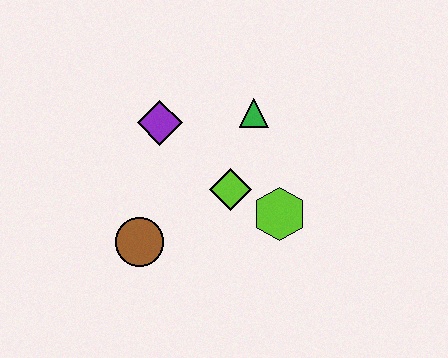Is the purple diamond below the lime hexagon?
No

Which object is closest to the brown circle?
The lime diamond is closest to the brown circle.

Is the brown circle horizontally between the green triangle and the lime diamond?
No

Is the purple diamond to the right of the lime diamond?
No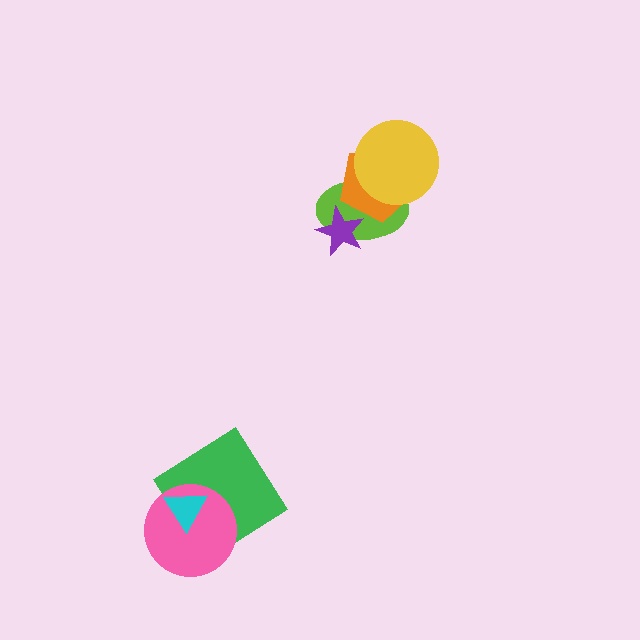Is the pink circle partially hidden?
Yes, it is partially covered by another shape.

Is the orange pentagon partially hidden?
Yes, it is partially covered by another shape.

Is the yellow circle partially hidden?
No, no other shape covers it.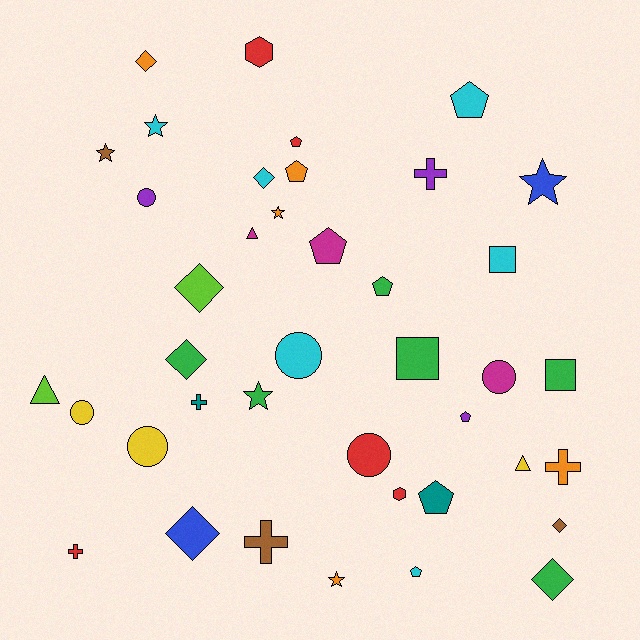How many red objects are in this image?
There are 5 red objects.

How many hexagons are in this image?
There are 2 hexagons.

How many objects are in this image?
There are 40 objects.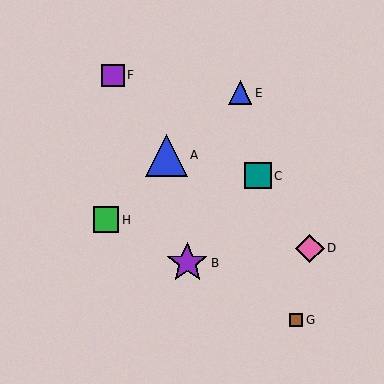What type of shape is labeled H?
Shape H is a green square.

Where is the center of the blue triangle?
The center of the blue triangle is at (240, 93).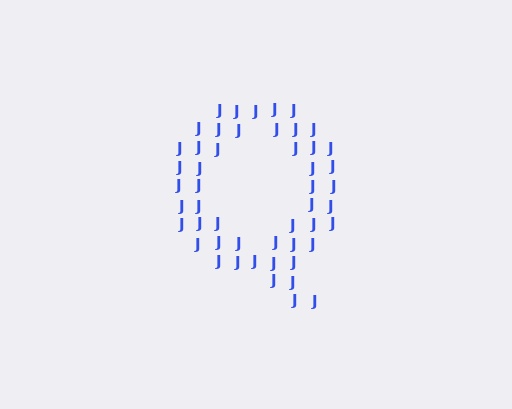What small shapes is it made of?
It is made of small letter J's.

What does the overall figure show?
The overall figure shows the letter Q.